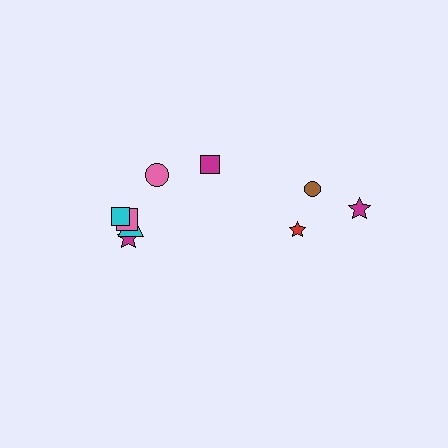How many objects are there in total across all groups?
There are 9 objects.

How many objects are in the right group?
There are 3 objects.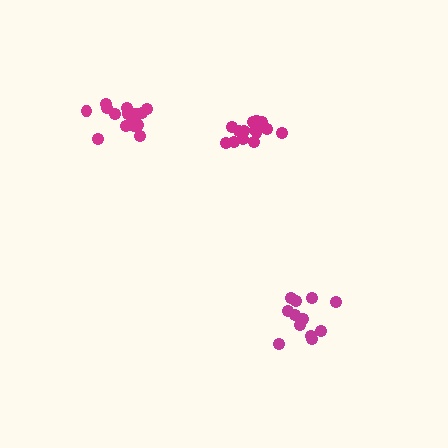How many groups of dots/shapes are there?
There are 3 groups.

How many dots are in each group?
Group 1: 15 dots, Group 2: 12 dots, Group 3: 18 dots (45 total).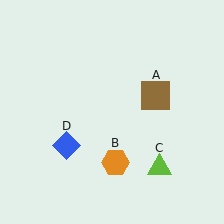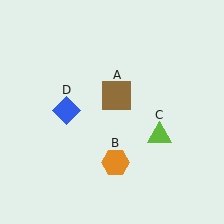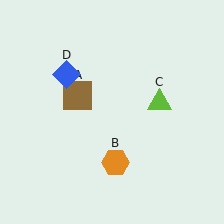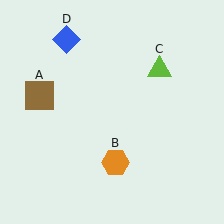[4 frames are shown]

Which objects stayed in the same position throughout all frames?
Orange hexagon (object B) remained stationary.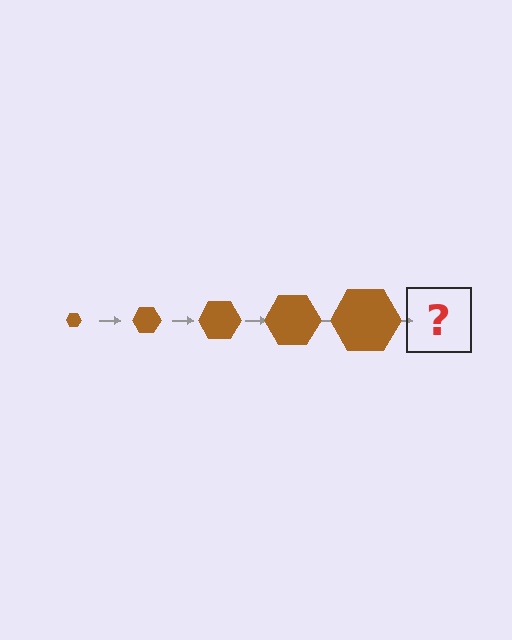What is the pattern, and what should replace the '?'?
The pattern is that the hexagon gets progressively larger each step. The '?' should be a brown hexagon, larger than the previous one.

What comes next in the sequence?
The next element should be a brown hexagon, larger than the previous one.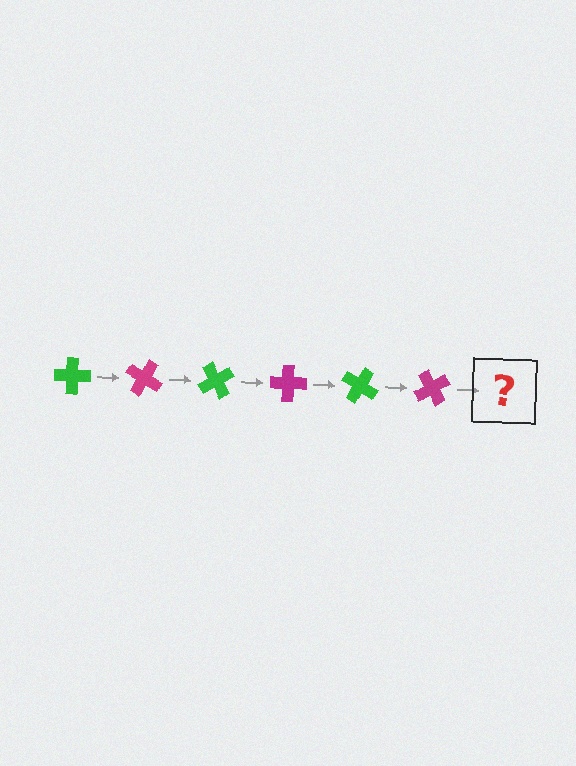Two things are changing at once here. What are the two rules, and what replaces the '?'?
The two rules are that it rotates 30 degrees each step and the color cycles through green and magenta. The '?' should be a green cross, rotated 180 degrees from the start.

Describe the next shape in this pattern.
It should be a green cross, rotated 180 degrees from the start.